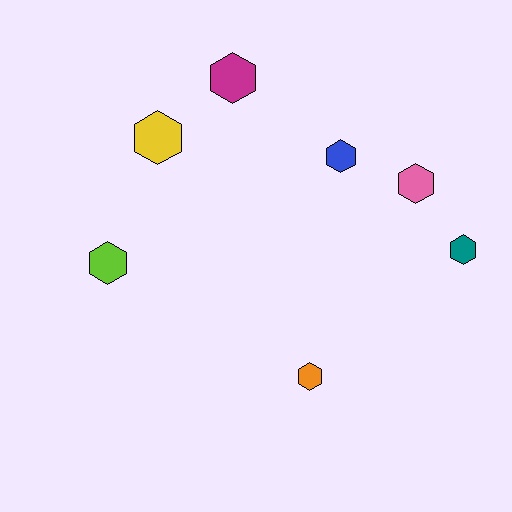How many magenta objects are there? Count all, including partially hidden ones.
There is 1 magenta object.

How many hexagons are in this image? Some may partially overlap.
There are 7 hexagons.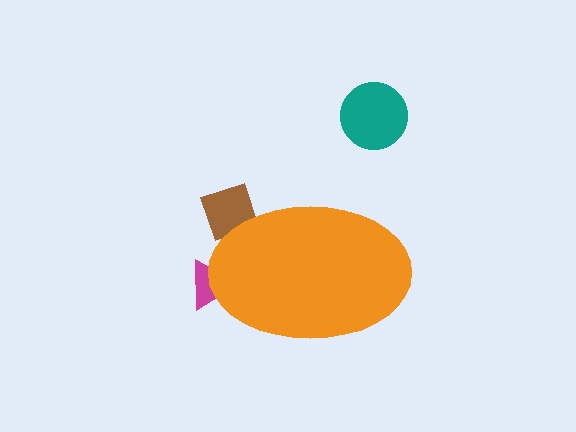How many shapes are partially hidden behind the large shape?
2 shapes are partially hidden.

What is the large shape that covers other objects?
An orange ellipse.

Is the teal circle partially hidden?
No, the teal circle is fully visible.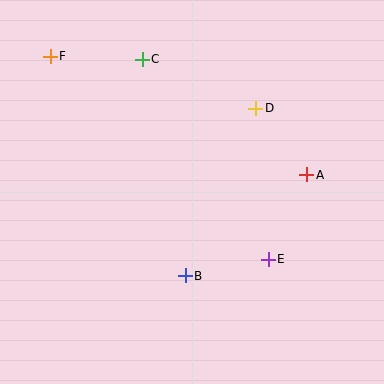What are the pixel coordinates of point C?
Point C is at (142, 59).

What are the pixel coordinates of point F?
Point F is at (50, 56).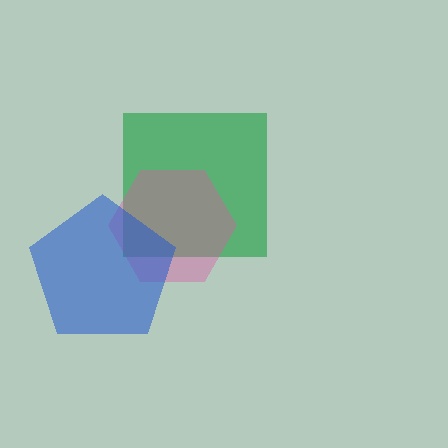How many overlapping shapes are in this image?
There are 3 overlapping shapes in the image.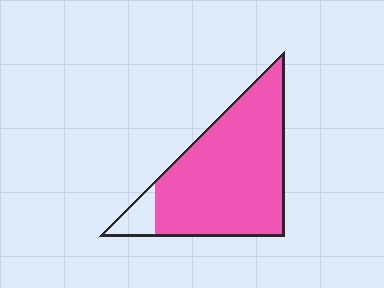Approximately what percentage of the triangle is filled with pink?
Approximately 90%.